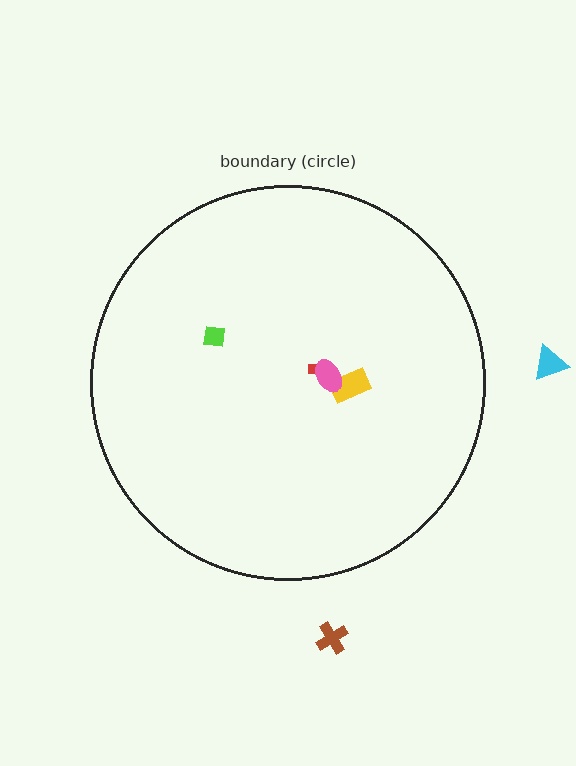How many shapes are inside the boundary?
4 inside, 2 outside.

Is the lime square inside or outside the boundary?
Inside.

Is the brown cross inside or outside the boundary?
Outside.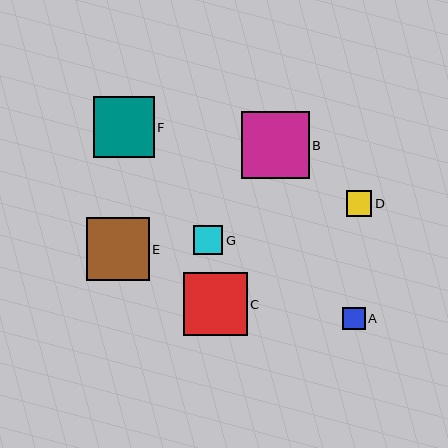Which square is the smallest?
Square A is the smallest with a size of approximately 22 pixels.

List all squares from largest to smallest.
From largest to smallest: B, C, E, F, G, D, A.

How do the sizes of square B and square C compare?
Square B and square C are approximately the same size.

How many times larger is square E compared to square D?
Square E is approximately 2.5 times the size of square D.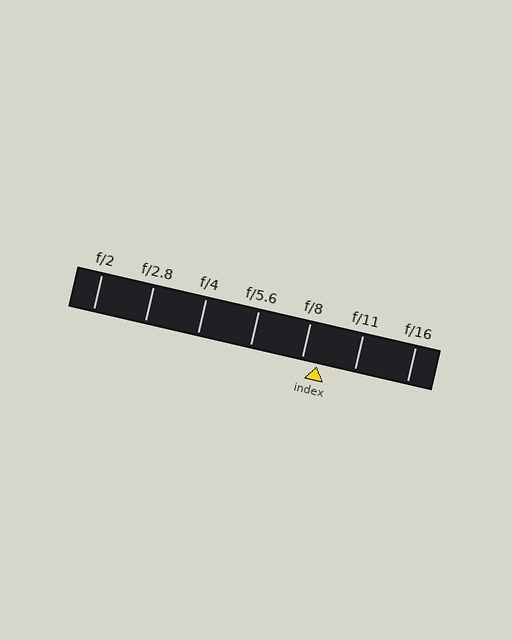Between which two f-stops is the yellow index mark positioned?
The index mark is between f/8 and f/11.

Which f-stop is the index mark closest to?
The index mark is closest to f/8.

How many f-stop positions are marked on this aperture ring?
There are 7 f-stop positions marked.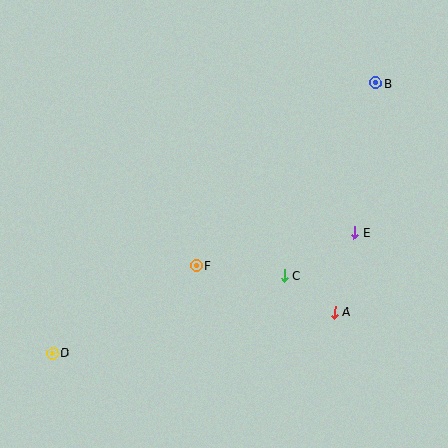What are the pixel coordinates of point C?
Point C is at (284, 275).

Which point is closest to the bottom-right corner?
Point A is closest to the bottom-right corner.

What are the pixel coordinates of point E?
Point E is at (355, 232).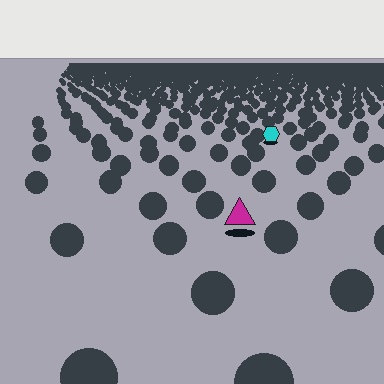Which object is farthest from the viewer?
The cyan hexagon is farthest from the viewer. It appears smaller and the ground texture around it is denser.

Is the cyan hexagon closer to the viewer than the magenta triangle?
No. The magenta triangle is closer — you can tell from the texture gradient: the ground texture is coarser near it.